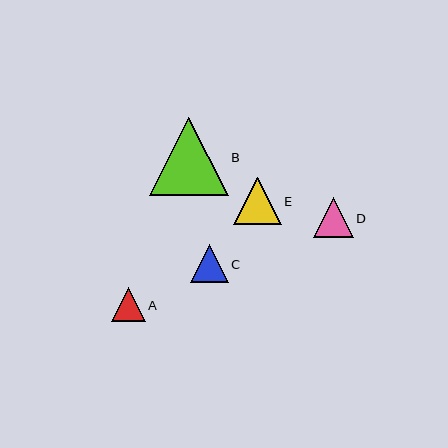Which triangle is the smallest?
Triangle A is the smallest with a size of approximately 34 pixels.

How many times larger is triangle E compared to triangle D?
Triangle E is approximately 1.2 times the size of triangle D.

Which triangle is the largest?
Triangle B is the largest with a size of approximately 78 pixels.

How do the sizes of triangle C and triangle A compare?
Triangle C and triangle A are approximately the same size.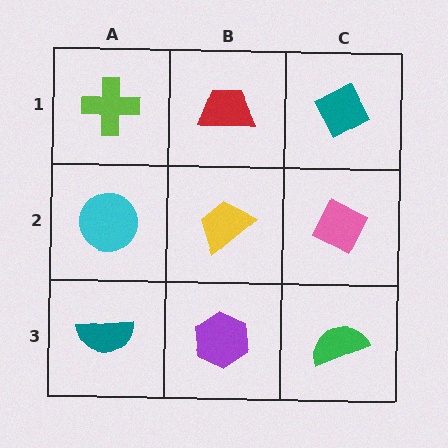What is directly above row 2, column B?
A red trapezoid.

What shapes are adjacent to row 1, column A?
A cyan circle (row 2, column A), a red trapezoid (row 1, column B).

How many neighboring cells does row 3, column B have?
3.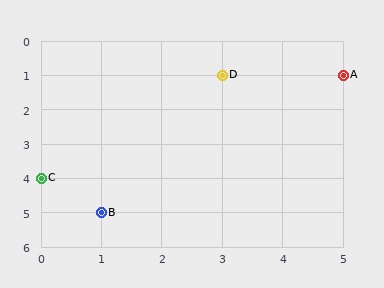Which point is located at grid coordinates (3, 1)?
Point D is at (3, 1).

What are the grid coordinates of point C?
Point C is at grid coordinates (0, 4).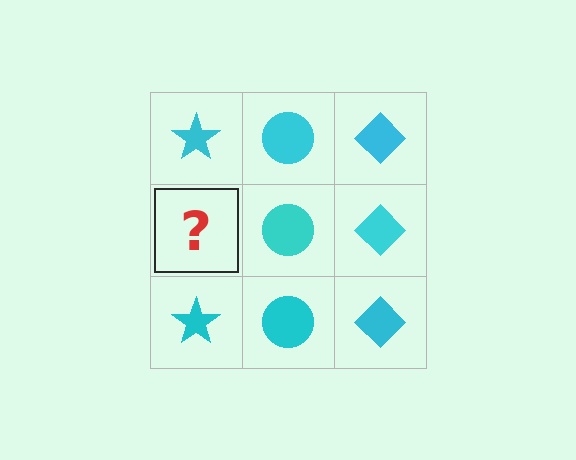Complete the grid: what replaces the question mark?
The question mark should be replaced with a cyan star.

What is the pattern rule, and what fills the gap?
The rule is that each column has a consistent shape. The gap should be filled with a cyan star.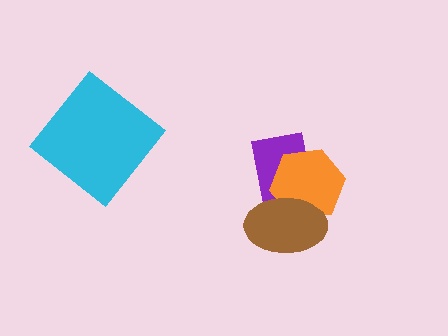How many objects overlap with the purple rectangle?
2 objects overlap with the purple rectangle.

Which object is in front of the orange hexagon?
The brown ellipse is in front of the orange hexagon.